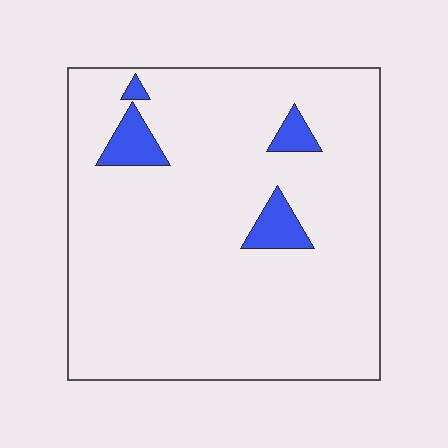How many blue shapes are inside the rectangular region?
4.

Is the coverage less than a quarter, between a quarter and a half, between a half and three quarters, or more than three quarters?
Less than a quarter.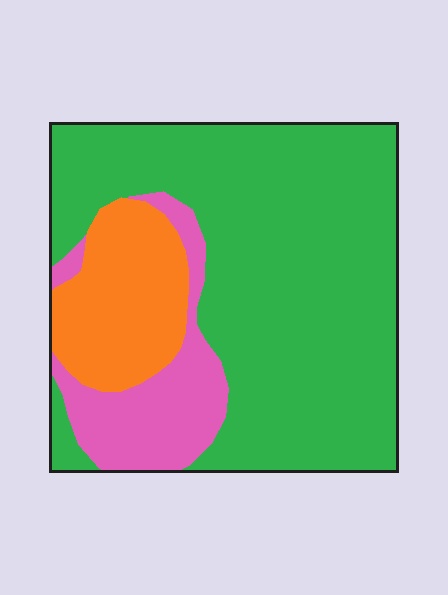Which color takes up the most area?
Green, at roughly 70%.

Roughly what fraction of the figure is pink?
Pink takes up about one sixth (1/6) of the figure.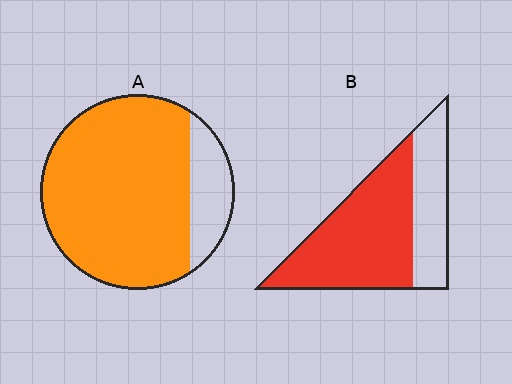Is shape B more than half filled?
Yes.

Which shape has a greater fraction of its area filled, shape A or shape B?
Shape A.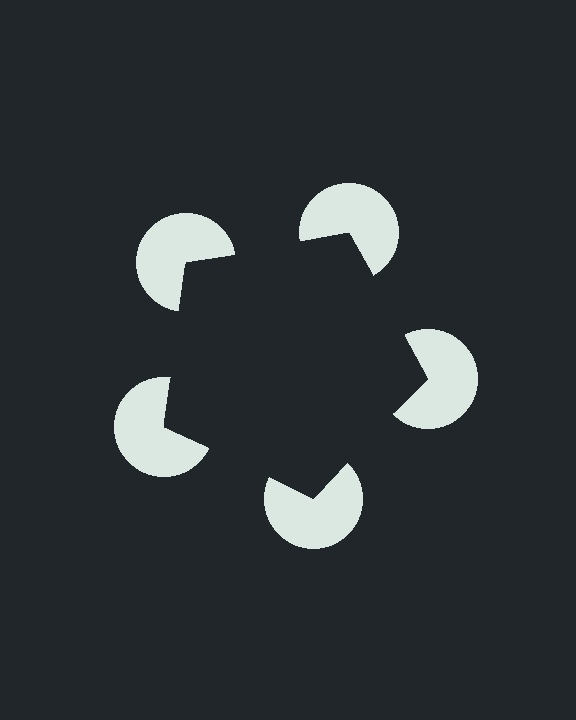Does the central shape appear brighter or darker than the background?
It typically appears slightly darker than the background, even though no actual brightness change is drawn.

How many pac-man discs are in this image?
There are 5 — one at each vertex of the illusory pentagon.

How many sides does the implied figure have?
5 sides.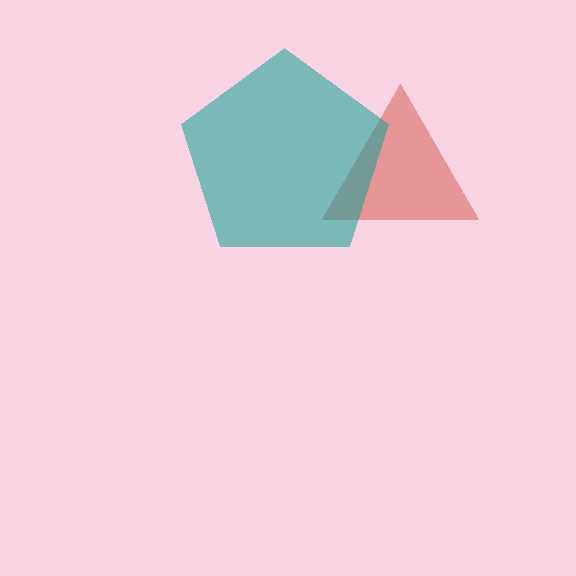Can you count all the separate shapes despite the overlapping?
Yes, there are 2 separate shapes.